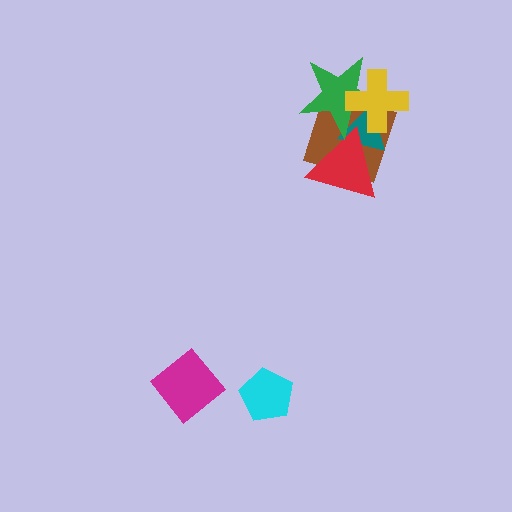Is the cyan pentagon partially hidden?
No, no other shape covers it.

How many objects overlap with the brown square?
4 objects overlap with the brown square.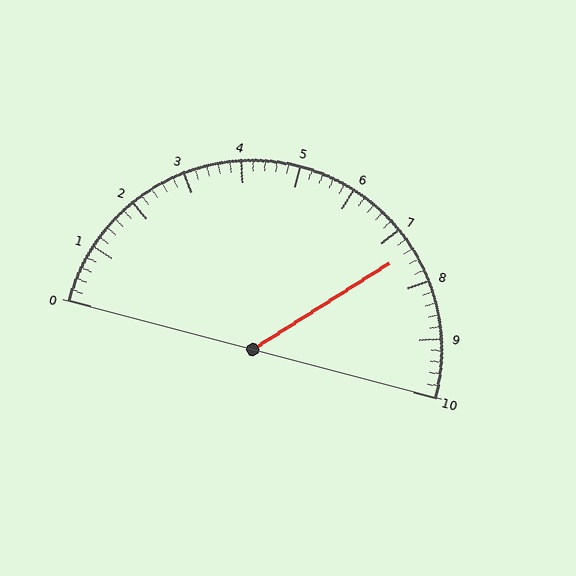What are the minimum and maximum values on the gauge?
The gauge ranges from 0 to 10.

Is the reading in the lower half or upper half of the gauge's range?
The reading is in the upper half of the range (0 to 10).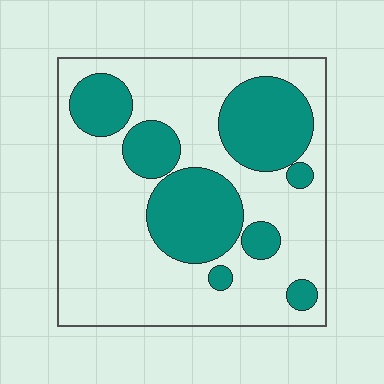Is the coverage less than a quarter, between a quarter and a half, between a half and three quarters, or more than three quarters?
Between a quarter and a half.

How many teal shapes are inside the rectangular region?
8.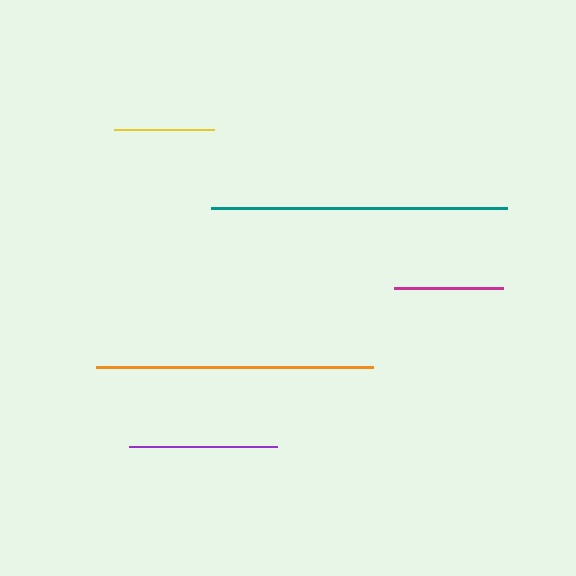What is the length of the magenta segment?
The magenta segment is approximately 109 pixels long.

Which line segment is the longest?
The teal line is the longest at approximately 296 pixels.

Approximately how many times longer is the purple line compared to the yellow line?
The purple line is approximately 1.5 times the length of the yellow line.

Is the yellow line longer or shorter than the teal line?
The teal line is longer than the yellow line.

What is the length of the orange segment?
The orange segment is approximately 277 pixels long.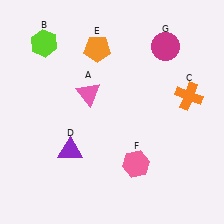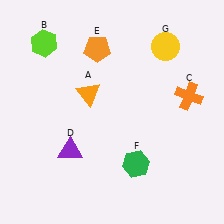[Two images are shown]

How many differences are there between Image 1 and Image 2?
There are 3 differences between the two images.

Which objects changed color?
A changed from pink to orange. F changed from pink to green. G changed from magenta to yellow.